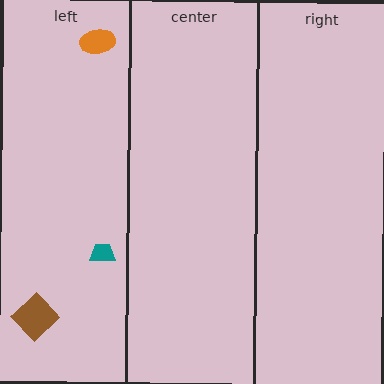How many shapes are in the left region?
3.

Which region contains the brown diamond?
The left region.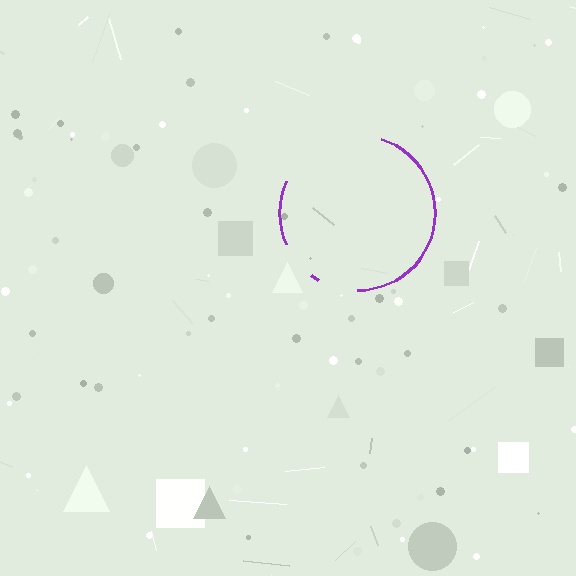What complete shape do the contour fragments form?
The contour fragments form a circle.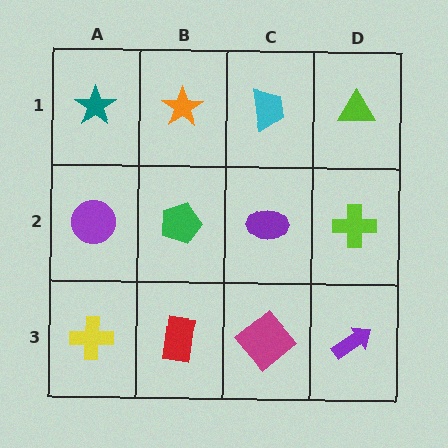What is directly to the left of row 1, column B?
A teal star.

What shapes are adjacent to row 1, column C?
A purple ellipse (row 2, column C), an orange star (row 1, column B), a lime triangle (row 1, column D).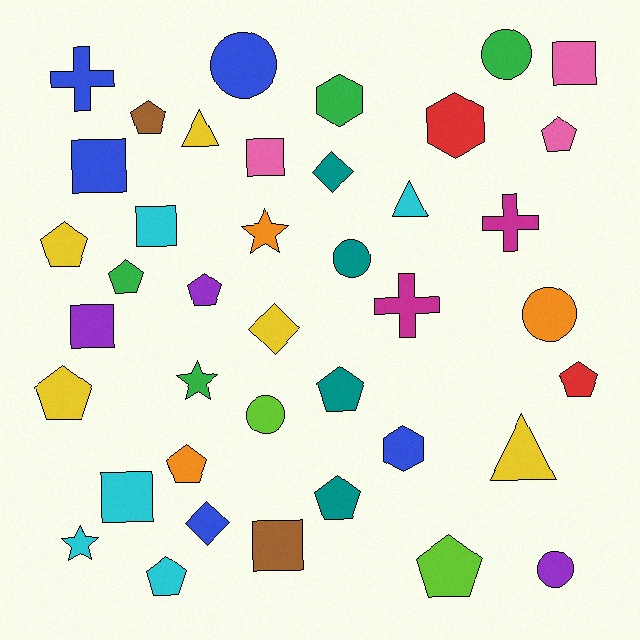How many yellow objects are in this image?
There are 5 yellow objects.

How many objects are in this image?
There are 40 objects.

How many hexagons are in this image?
There are 3 hexagons.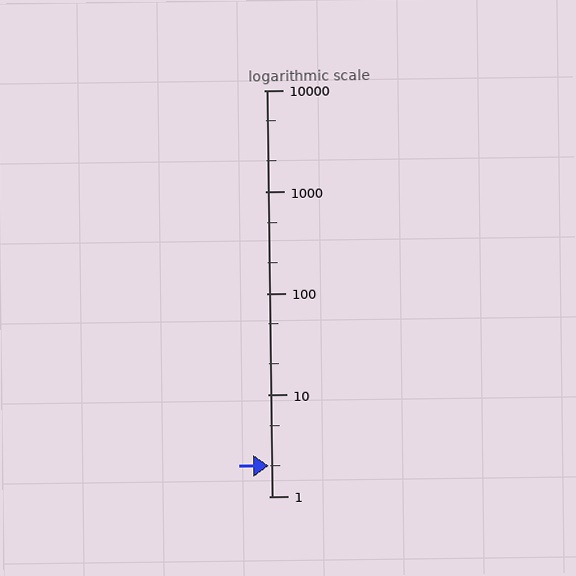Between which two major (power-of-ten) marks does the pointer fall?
The pointer is between 1 and 10.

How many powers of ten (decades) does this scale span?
The scale spans 4 decades, from 1 to 10000.